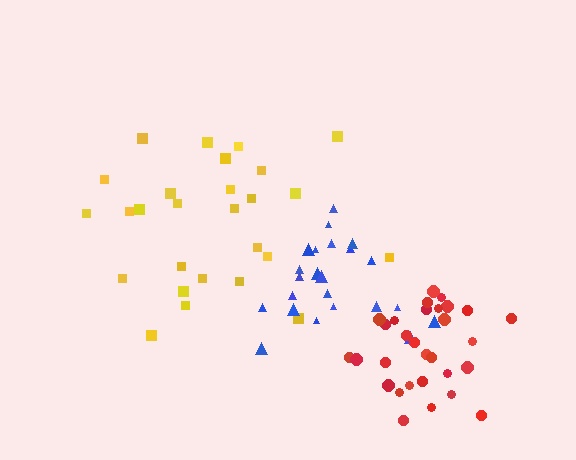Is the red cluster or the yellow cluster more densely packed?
Red.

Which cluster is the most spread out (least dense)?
Yellow.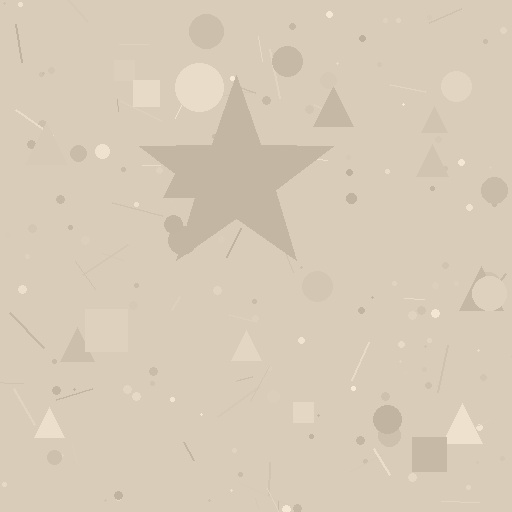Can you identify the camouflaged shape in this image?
The camouflaged shape is a star.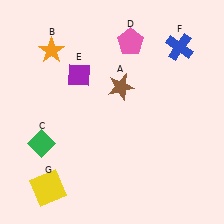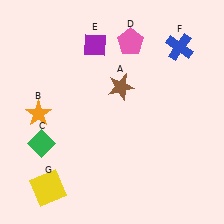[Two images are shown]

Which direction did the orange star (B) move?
The orange star (B) moved down.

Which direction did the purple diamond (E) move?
The purple diamond (E) moved up.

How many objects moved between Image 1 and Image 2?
2 objects moved between the two images.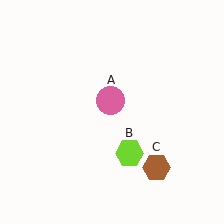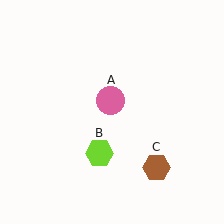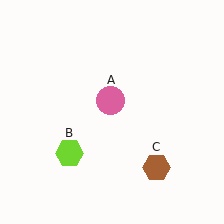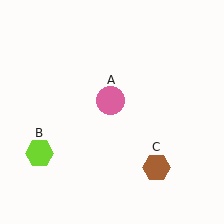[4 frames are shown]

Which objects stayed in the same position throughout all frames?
Pink circle (object A) and brown hexagon (object C) remained stationary.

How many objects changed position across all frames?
1 object changed position: lime hexagon (object B).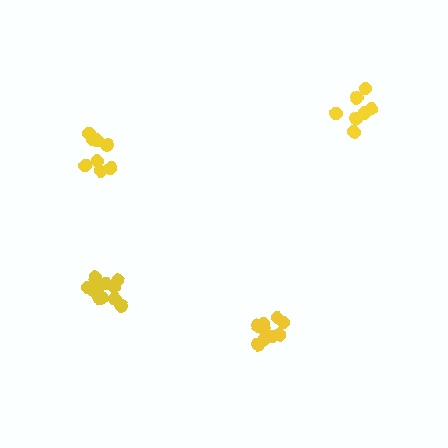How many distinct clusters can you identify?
There are 4 distinct clusters.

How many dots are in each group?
Group 1: 8 dots, Group 2: 11 dots, Group 3: 9 dots, Group 4: 7 dots (35 total).